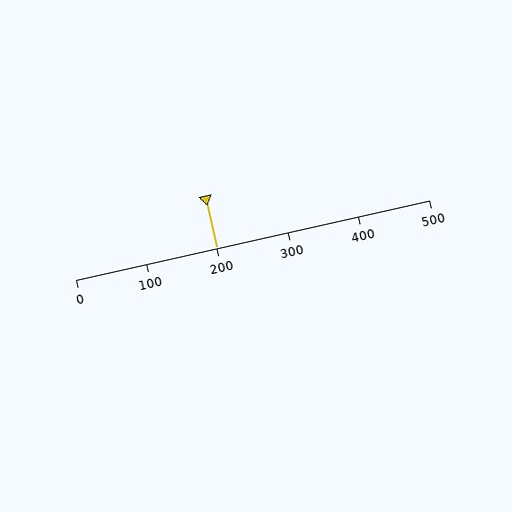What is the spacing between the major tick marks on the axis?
The major ticks are spaced 100 apart.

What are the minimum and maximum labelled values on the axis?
The axis runs from 0 to 500.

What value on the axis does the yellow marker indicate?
The marker indicates approximately 200.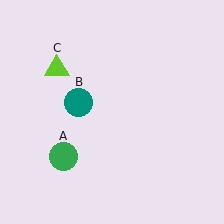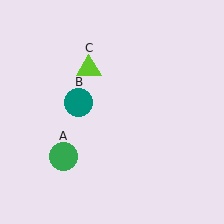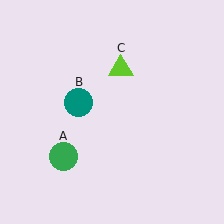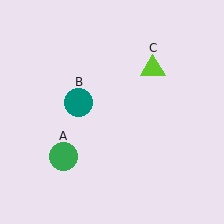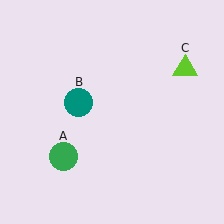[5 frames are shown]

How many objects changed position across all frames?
1 object changed position: lime triangle (object C).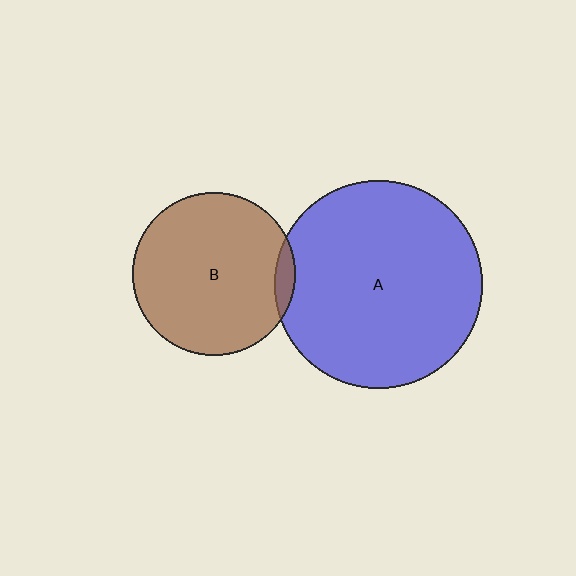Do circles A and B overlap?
Yes.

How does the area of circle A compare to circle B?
Approximately 1.6 times.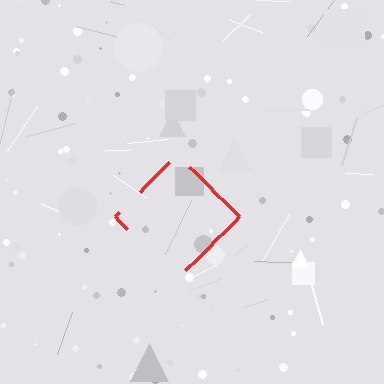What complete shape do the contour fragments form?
The contour fragments form a diamond.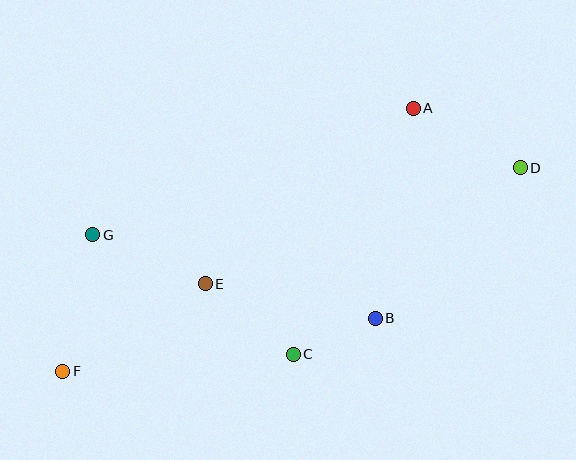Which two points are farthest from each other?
Points D and F are farthest from each other.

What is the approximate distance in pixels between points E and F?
The distance between E and F is approximately 167 pixels.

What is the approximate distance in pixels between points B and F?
The distance between B and F is approximately 317 pixels.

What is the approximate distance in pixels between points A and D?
The distance between A and D is approximately 122 pixels.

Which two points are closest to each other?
Points B and C are closest to each other.